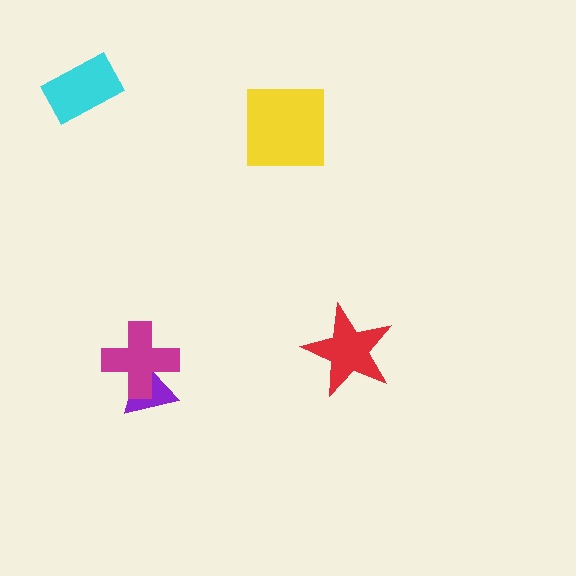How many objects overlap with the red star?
0 objects overlap with the red star.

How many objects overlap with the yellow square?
0 objects overlap with the yellow square.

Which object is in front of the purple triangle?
The magenta cross is in front of the purple triangle.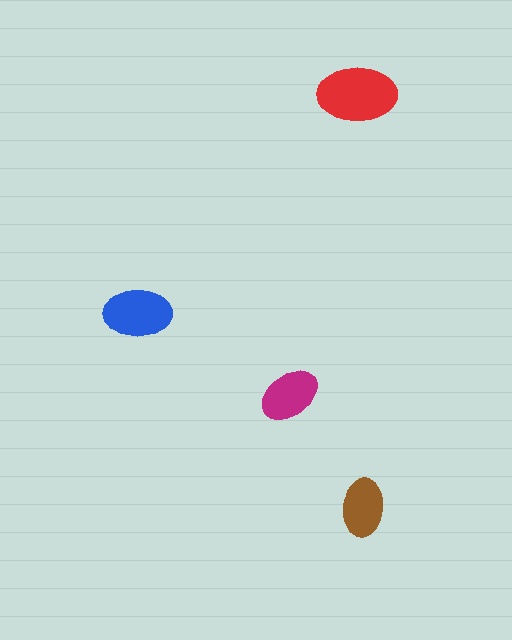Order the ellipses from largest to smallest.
the red one, the blue one, the magenta one, the brown one.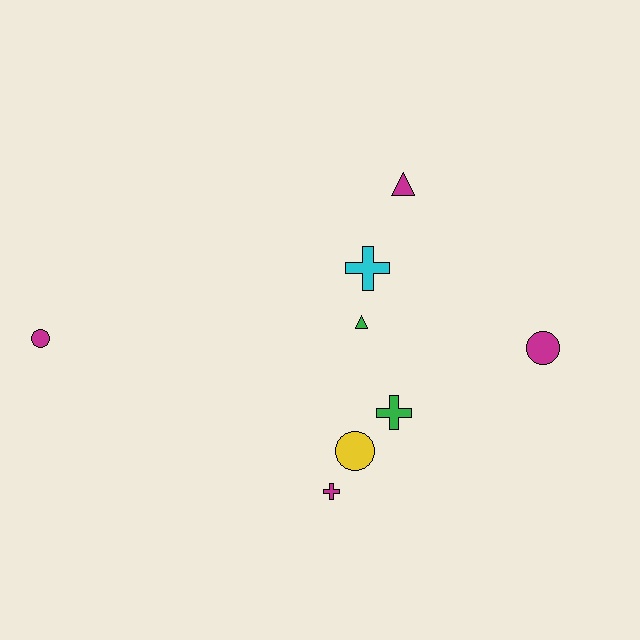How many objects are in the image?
There are 8 objects.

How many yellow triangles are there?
There are no yellow triangles.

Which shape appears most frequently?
Cross, with 3 objects.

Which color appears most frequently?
Magenta, with 4 objects.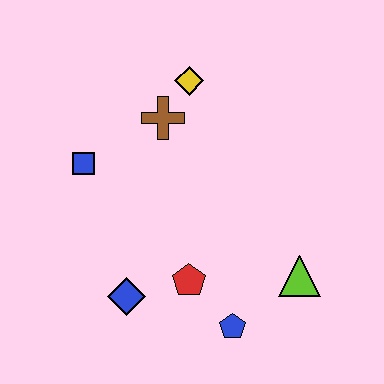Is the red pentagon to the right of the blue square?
Yes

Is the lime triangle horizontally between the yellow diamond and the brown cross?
No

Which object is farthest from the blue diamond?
The yellow diamond is farthest from the blue diamond.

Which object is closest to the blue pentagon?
The red pentagon is closest to the blue pentagon.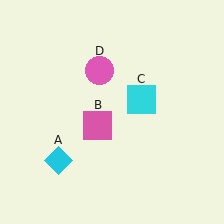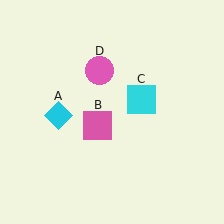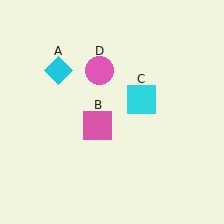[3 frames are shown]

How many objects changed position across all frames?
1 object changed position: cyan diamond (object A).